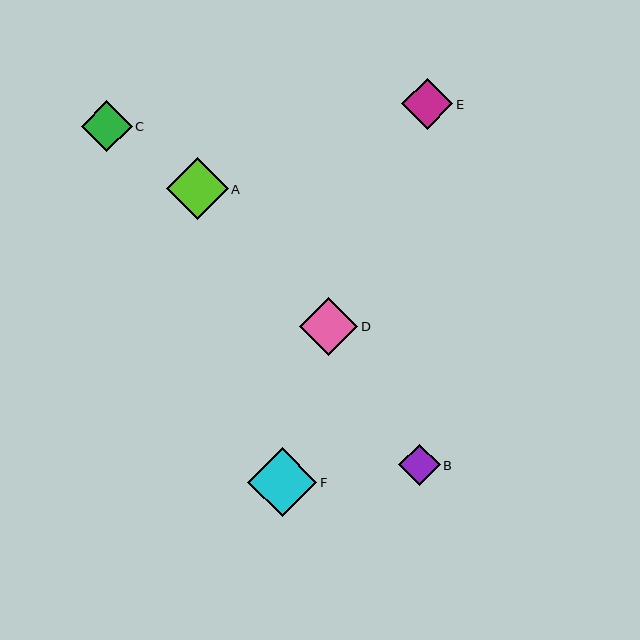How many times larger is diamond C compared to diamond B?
Diamond C is approximately 1.2 times the size of diamond B.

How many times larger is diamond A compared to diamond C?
Diamond A is approximately 1.2 times the size of diamond C.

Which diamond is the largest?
Diamond F is the largest with a size of approximately 69 pixels.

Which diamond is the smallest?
Diamond B is the smallest with a size of approximately 41 pixels.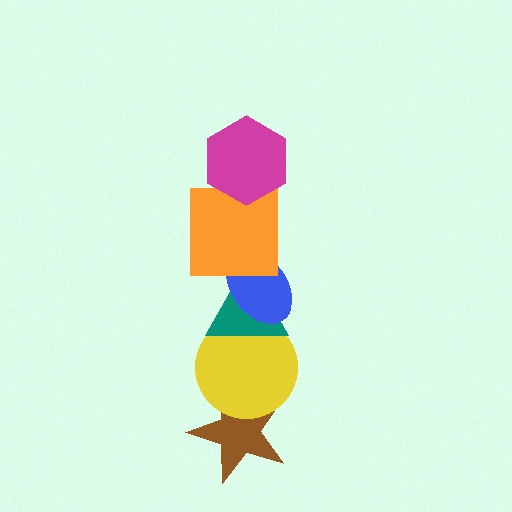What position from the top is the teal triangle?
The teal triangle is 4th from the top.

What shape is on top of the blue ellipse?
The orange square is on top of the blue ellipse.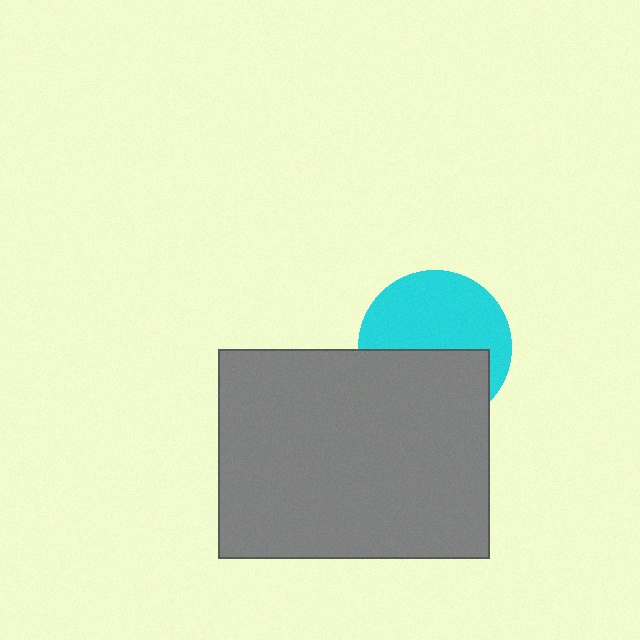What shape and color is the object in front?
The object in front is a gray rectangle.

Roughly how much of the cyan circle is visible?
About half of it is visible (roughly 56%).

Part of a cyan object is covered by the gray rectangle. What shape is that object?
It is a circle.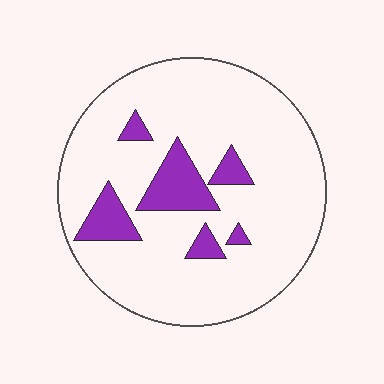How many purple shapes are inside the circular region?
6.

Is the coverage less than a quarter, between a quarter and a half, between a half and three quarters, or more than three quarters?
Less than a quarter.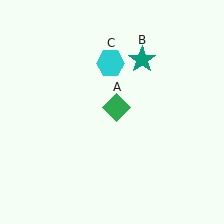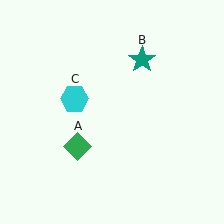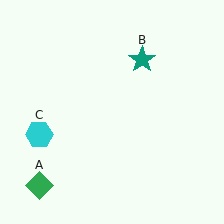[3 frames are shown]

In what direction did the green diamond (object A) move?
The green diamond (object A) moved down and to the left.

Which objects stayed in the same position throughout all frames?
Teal star (object B) remained stationary.